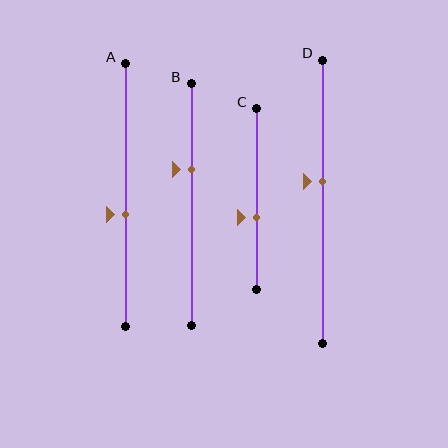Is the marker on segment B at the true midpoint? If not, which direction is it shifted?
No, the marker on segment B is shifted upward by about 14% of the segment length.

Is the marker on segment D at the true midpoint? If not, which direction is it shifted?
No, the marker on segment D is shifted upward by about 7% of the segment length.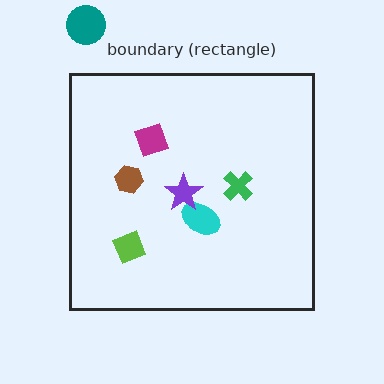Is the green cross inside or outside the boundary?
Inside.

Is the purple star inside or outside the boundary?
Inside.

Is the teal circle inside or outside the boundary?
Outside.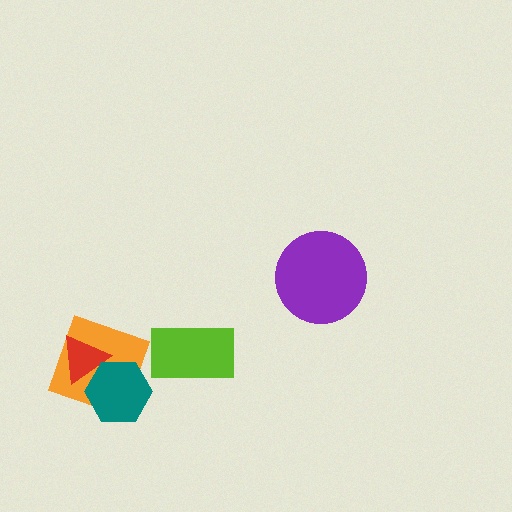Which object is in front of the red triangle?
The teal hexagon is in front of the red triangle.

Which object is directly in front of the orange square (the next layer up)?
The red triangle is directly in front of the orange square.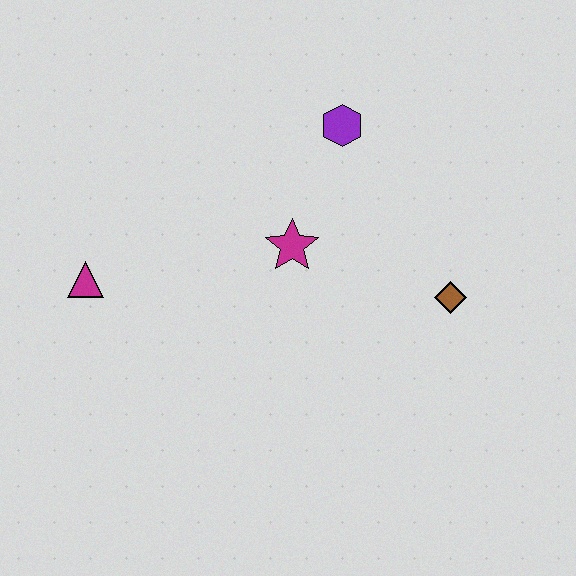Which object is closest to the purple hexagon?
The magenta star is closest to the purple hexagon.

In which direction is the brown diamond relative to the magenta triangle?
The brown diamond is to the right of the magenta triangle.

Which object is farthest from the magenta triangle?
The brown diamond is farthest from the magenta triangle.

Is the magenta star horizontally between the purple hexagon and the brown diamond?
No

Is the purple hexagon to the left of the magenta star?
No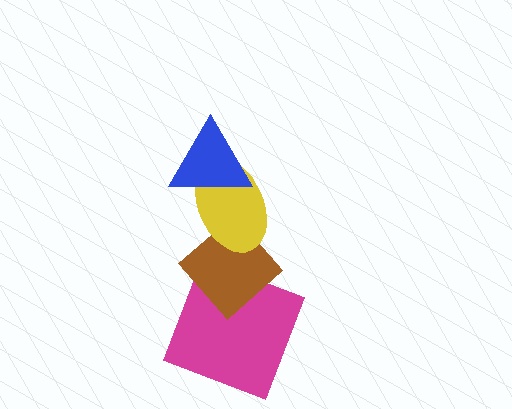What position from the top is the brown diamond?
The brown diamond is 3rd from the top.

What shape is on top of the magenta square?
The brown diamond is on top of the magenta square.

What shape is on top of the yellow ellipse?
The blue triangle is on top of the yellow ellipse.